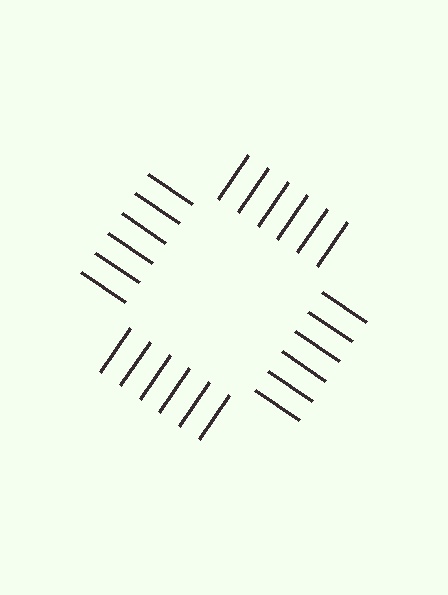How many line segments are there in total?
24 — 6 along each of the 4 edges.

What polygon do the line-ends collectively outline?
An illusory square — the line segments terminate on its edges but no continuous stroke is drawn.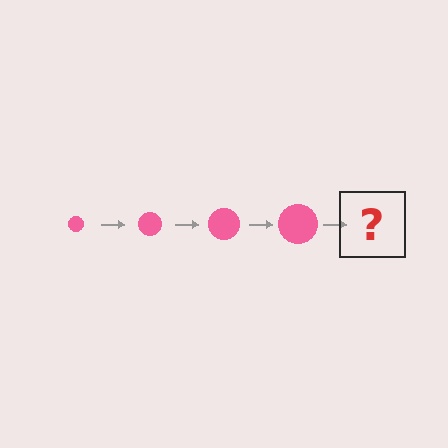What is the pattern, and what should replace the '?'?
The pattern is that the circle gets progressively larger each step. The '?' should be a pink circle, larger than the previous one.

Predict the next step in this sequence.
The next step is a pink circle, larger than the previous one.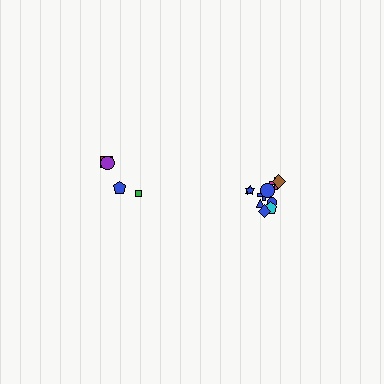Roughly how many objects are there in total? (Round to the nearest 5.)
Roughly 15 objects in total.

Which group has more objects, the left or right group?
The right group.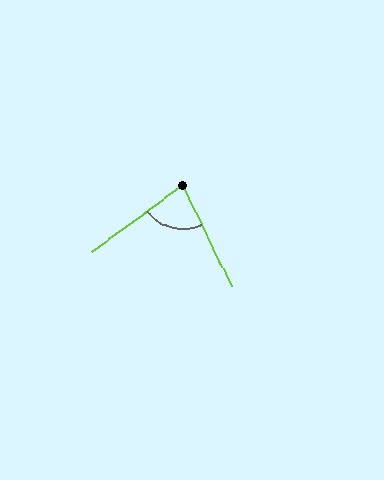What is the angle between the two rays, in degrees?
Approximately 79 degrees.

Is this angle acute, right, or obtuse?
It is acute.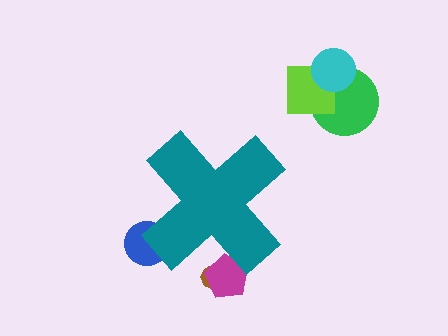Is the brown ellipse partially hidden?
Yes, the brown ellipse is partially hidden behind the teal cross.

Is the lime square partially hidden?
No, the lime square is fully visible.